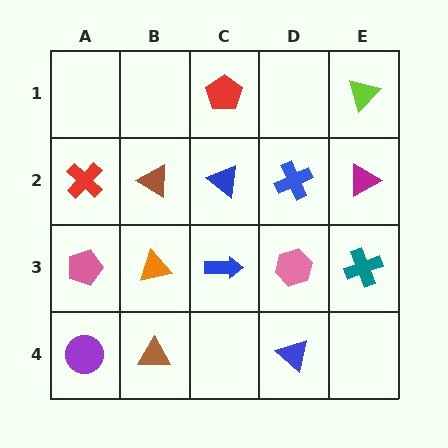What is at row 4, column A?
A purple circle.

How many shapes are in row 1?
2 shapes.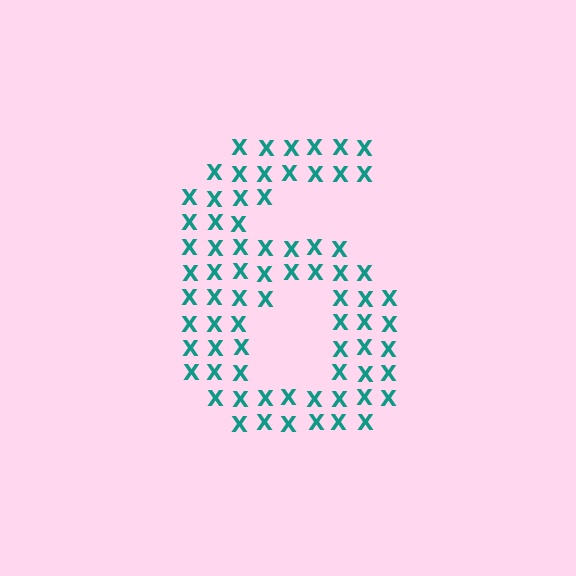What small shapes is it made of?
It is made of small letter X's.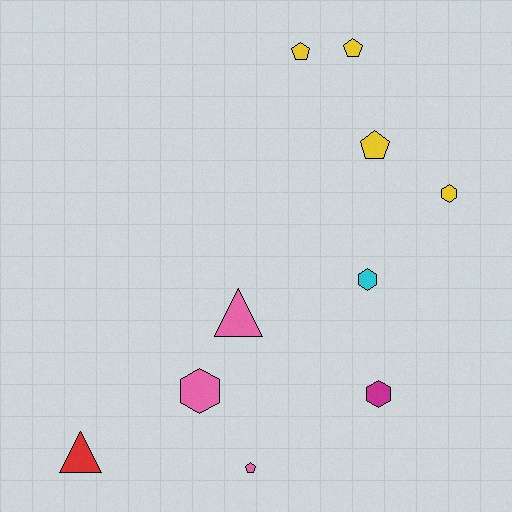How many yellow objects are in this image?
There are 4 yellow objects.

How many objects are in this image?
There are 10 objects.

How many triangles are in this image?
There are 2 triangles.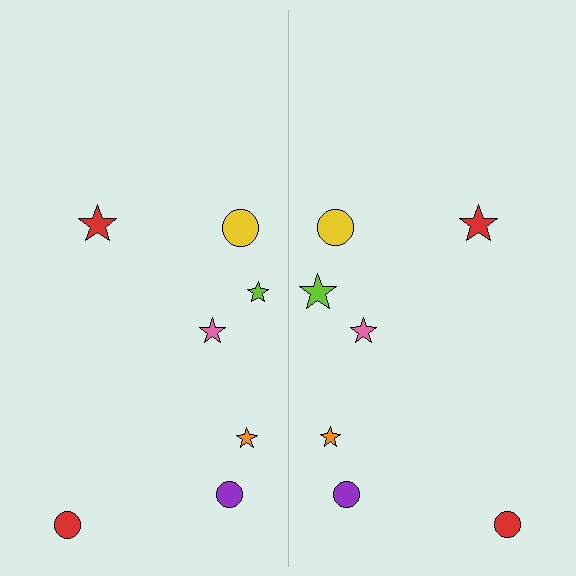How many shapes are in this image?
There are 14 shapes in this image.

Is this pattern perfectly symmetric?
No, the pattern is not perfectly symmetric. The lime star on the right side has a different size than its mirror counterpart.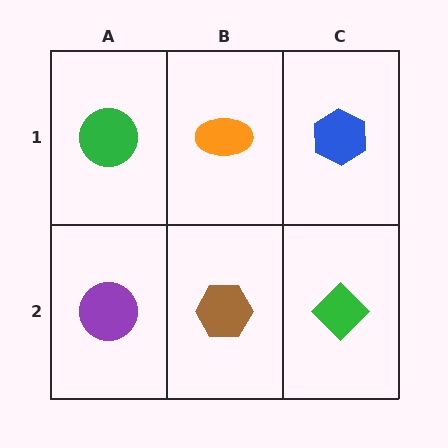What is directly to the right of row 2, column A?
A brown hexagon.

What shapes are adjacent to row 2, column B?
An orange ellipse (row 1, column B), a purple circle (row 2, column A), a green diamond (row 2, column C).